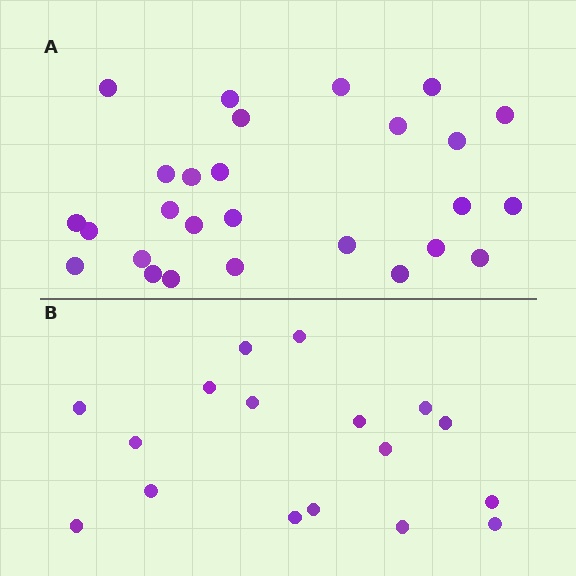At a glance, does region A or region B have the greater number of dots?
Region A (the top region) has more dots.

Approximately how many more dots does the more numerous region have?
Region A has roughly 10 or so more dots than region B.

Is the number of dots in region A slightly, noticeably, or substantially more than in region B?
Region A has substantially more. The ratio is roughly 1.6 to 1.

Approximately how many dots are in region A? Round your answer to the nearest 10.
About 30 dots. (The exact count is 27, which rounds to 30.)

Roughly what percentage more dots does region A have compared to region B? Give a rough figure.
About 60% more.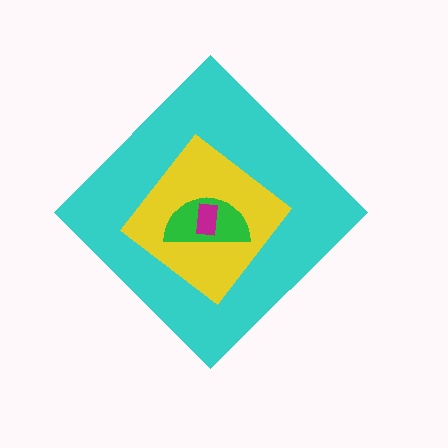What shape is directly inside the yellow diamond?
The green semicircle.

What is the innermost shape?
The magenta rectangle.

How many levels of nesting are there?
4.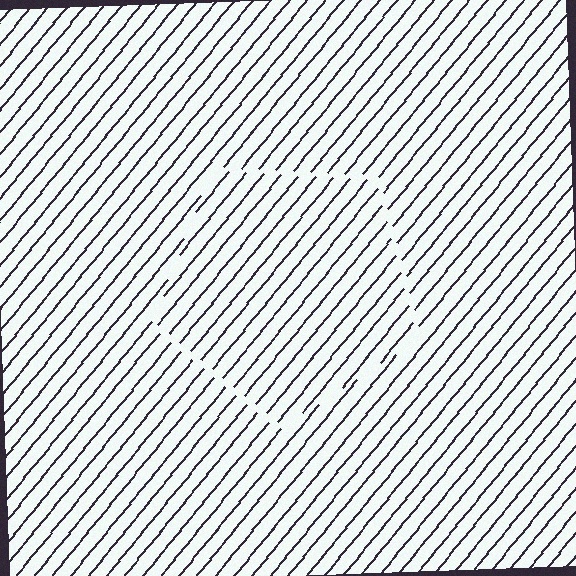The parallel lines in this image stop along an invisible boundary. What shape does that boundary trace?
An illusory pentagon. The interior of the shape contains the same grating, shifted by half a period — the contour is defined by the phase discontinuity where line-ends from the inner and outer gratings abut.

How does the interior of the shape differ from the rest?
The interior of the shape contains the same grating, shifted by half a period — the contour is defined by the phase discontinuity where line-ends from the inner and outer gratings abut.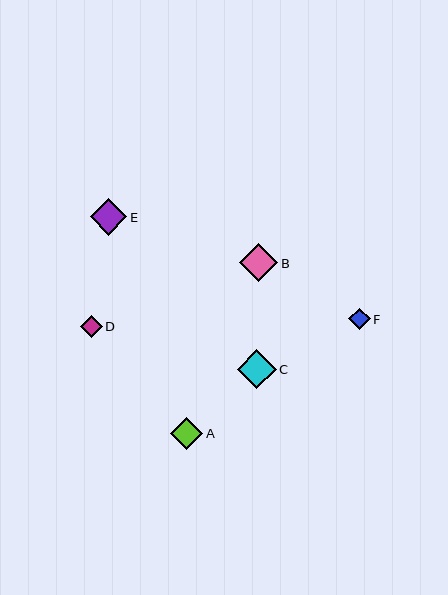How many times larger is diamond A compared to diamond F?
Diamond A is approximately 1.5 times the size of diamond F.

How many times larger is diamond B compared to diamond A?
Diamond B is approximately 1.2 times the size of diamond A.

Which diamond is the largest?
Diamond C is the largest with a size of approximately 39 pixels.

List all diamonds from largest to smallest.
From largest to smallest: C, B, E, A, D, F.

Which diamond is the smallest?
Diamond F is the smallest with a size of approximately 21 pixels.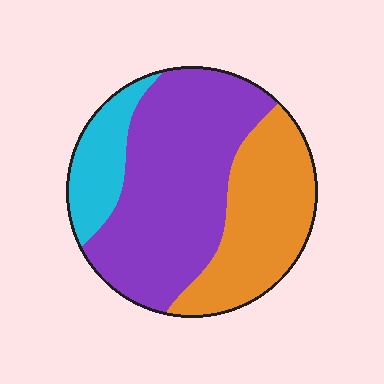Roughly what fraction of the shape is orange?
Orange covers 32% of the shape.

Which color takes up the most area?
Purple, at roughly 55%.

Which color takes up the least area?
Cyan, at roughly 15%.